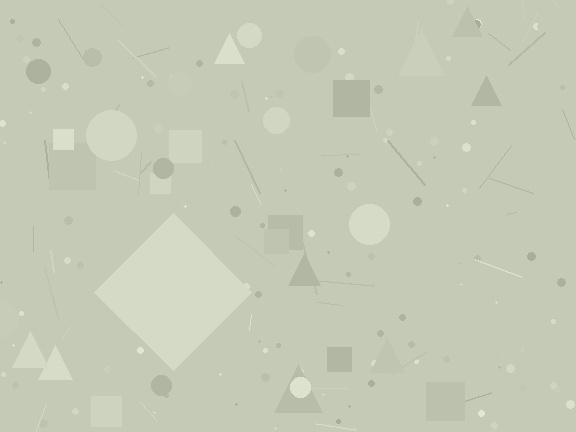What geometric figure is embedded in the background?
A diamond is embedded in the background.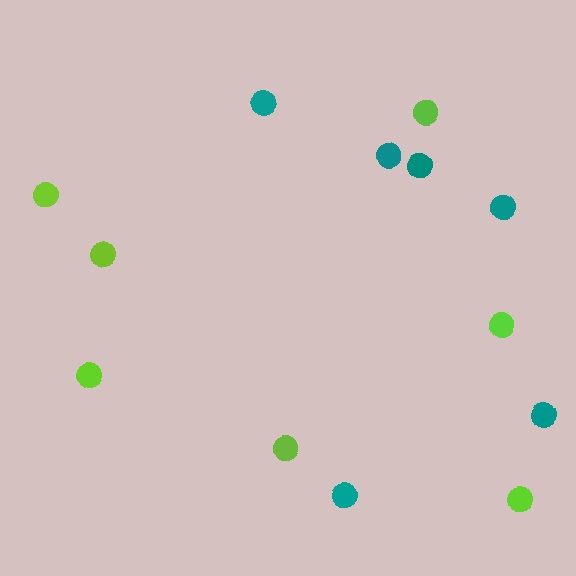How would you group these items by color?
There are 2 groups: one group of lime circles (7) and one group of teal circles (6).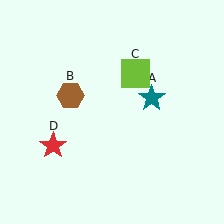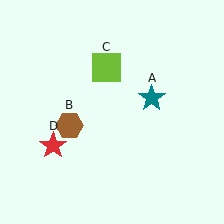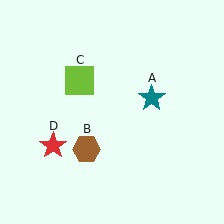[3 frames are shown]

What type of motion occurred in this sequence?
The brown hexagon (object B), lime square (object C) rotated counterclockwise around the center of the scene.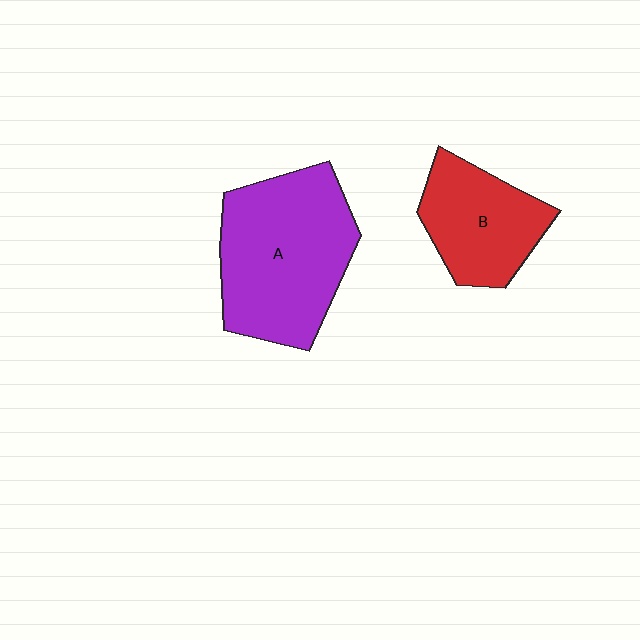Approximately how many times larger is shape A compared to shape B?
Approximately 1.6 times.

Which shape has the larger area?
Shape A (purple).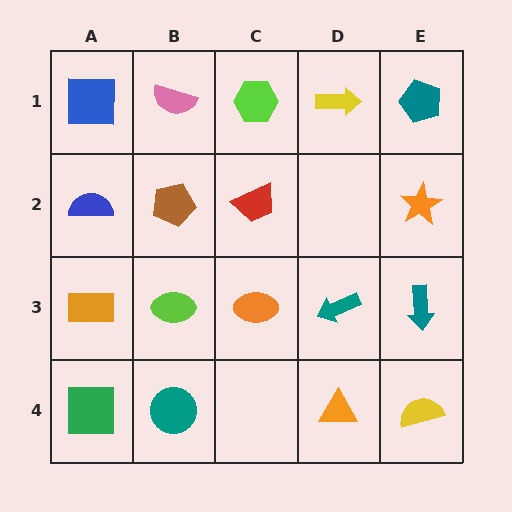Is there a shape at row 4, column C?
No, that cell is empty.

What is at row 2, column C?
A red trapezoid.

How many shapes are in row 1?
5 shapes.